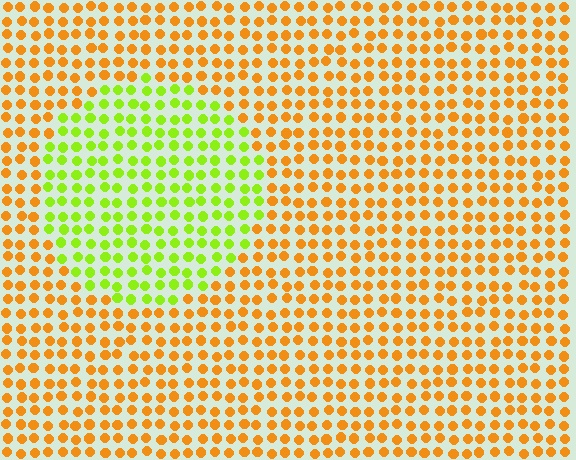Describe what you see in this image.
The image is filled with small orange elements in a uniform arrangement. A circle-shaped region is visible where the elements are tinted to a slightly different hue, forming a subtle color boundary.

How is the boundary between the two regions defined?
The boundary is defined purely by a slight shift in hue (about 54 degrees). Spacing, size, and orientation are identical on both sides.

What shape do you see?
I see a circle.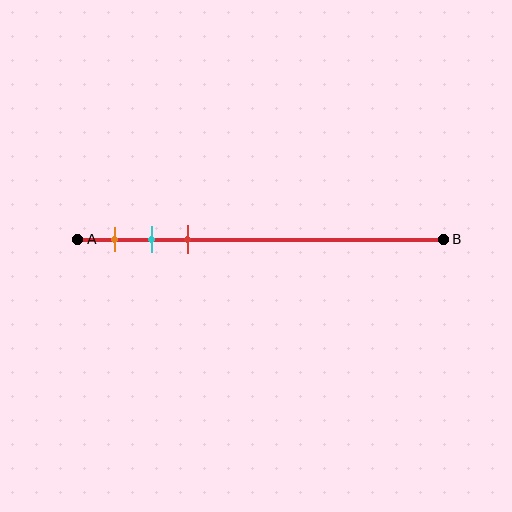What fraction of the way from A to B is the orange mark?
The orange mark is approximately 10% (0.1) of the way from A to B.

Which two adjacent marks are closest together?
The cyan and red marks are the closest adjacent pair.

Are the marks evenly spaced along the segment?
Yes, the marks are approximately evenly spaced.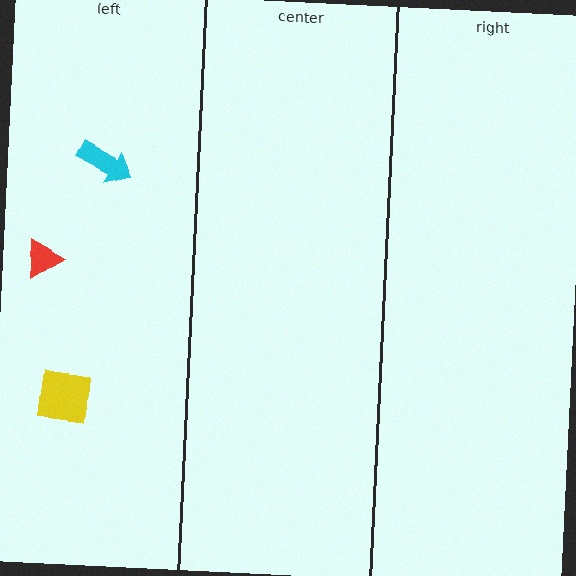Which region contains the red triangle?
The left region.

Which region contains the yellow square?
The left region.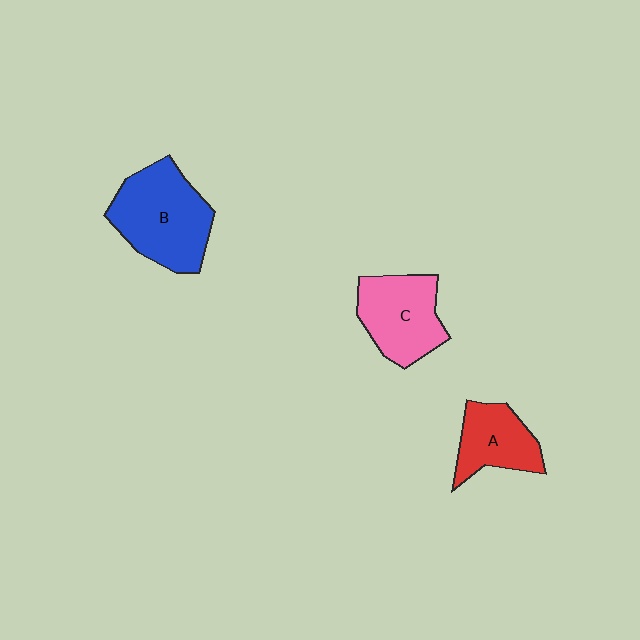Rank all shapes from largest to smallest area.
From largest to smallest: B (blue), C (pink), A (red).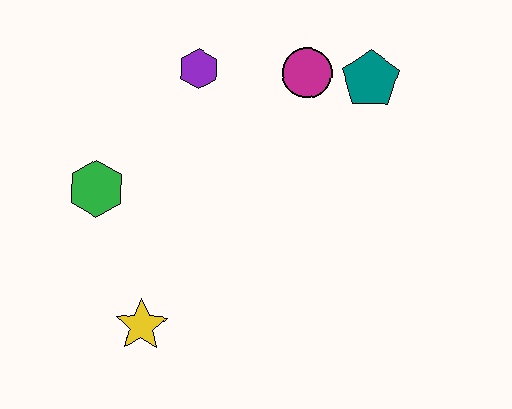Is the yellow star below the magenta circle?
Yes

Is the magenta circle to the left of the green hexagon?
No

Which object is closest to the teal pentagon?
The magenta circle is closest to the teal pentagon.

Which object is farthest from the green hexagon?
The teal pentagon is farthest from the green hexagon.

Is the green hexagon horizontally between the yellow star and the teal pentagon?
No